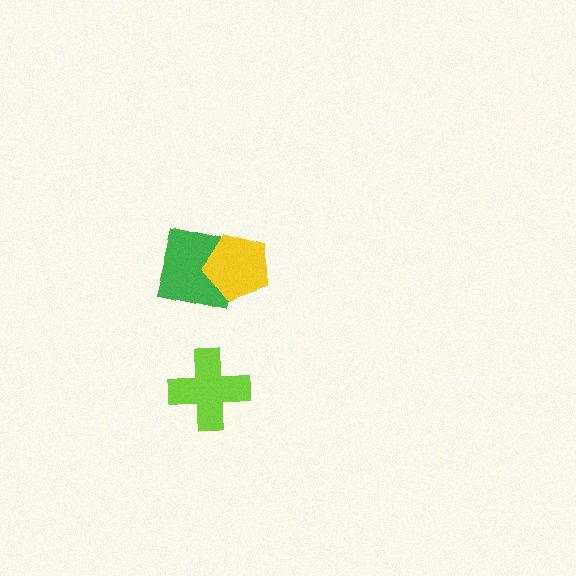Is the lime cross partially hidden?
No, no other shape covers it.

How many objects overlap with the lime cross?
0 objects overlap with the lime cross.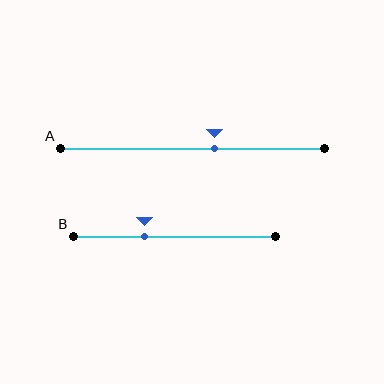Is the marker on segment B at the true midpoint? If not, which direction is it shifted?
No, the marker on segment B is shifted to the left by about 15% of the segment length.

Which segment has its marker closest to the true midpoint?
Segment A has its marker closest to the true midpoint.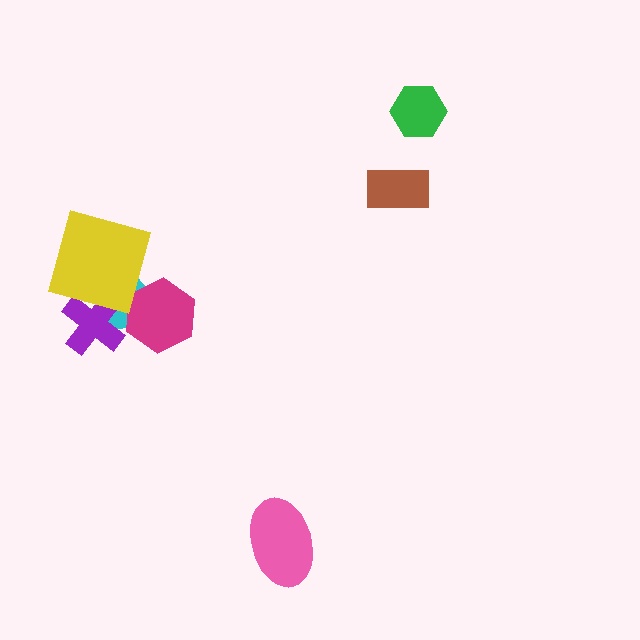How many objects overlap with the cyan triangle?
3 objects overlap with the cyan triangle.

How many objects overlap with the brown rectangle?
0 objects overlap with the brown rectangle.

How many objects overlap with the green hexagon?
0 objects overlap with the green hexagon.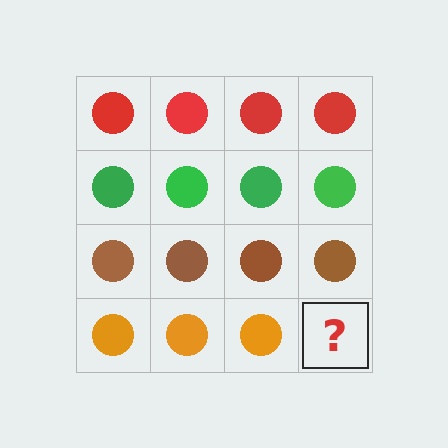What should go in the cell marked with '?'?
The missing cell should contain an orange circle.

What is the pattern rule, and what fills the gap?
The rule is that each row has a consistent color. The gap should be filled with an orange circle.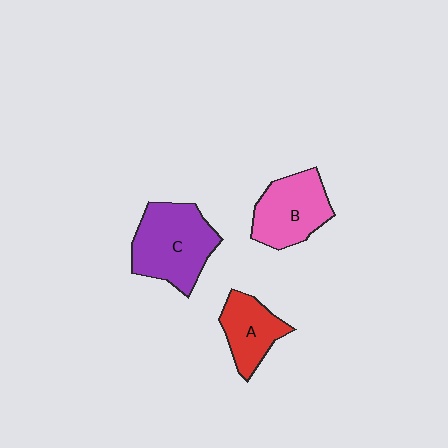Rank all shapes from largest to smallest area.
From largest to smallest: C (purple), B (pink), A (red).